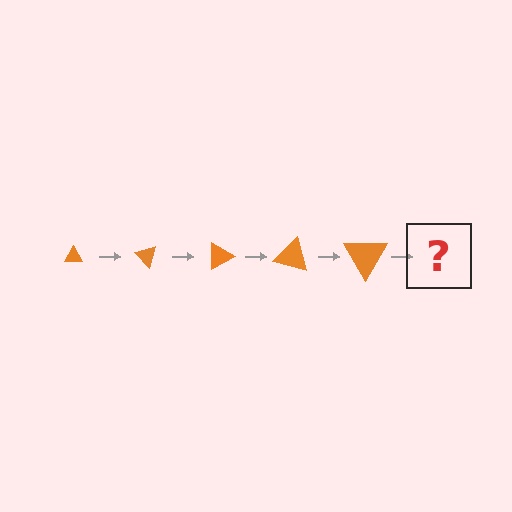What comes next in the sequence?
The next element should be a triangle, larger than the previous one and rotated 225 degrees from the start.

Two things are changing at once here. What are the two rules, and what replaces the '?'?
The two rules are that the triangle grows larger each step and it rotates 45 degrees each step. The '?' should be a triangle, larger than the previous one and rotated 225 degrees from the start.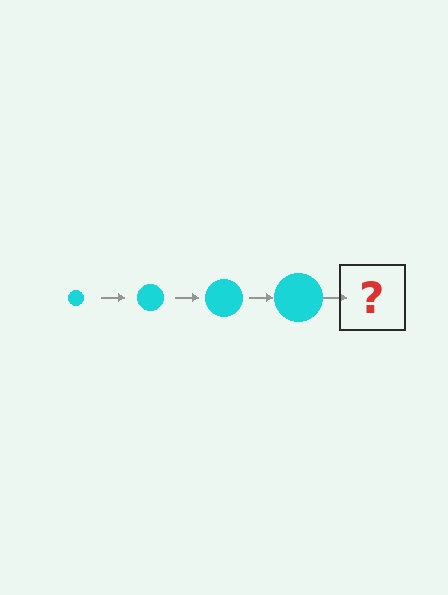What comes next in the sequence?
The next element should be a cyan circle, larger than the previous one.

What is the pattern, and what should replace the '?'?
The pattern is that the circle gets progressively larger each step. The '?' should be a cyan circle, larger than the previous one.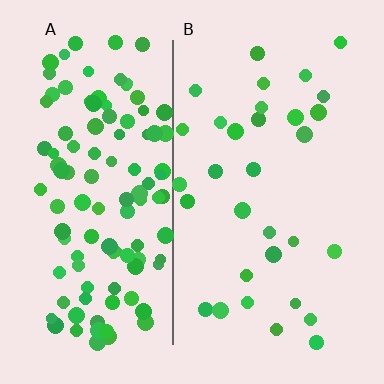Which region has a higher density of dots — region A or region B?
A (the left).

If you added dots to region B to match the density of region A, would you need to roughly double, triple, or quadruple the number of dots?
Approximately quadruple.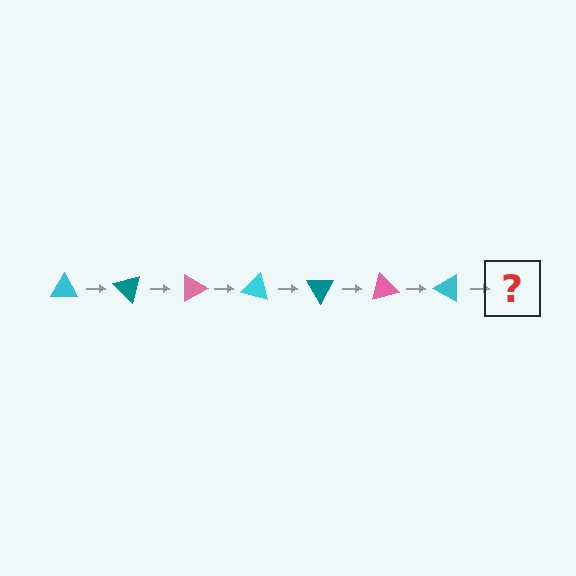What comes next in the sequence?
The next element should be a teal triangle, rotated 315 degrees from the start.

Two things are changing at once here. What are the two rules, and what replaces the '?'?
The two rules are that it rotates 45 degrees each step and the color cycles through cyan, teal, and pink. The '?' should be a teal triangle, rotated 315 degrees from the start.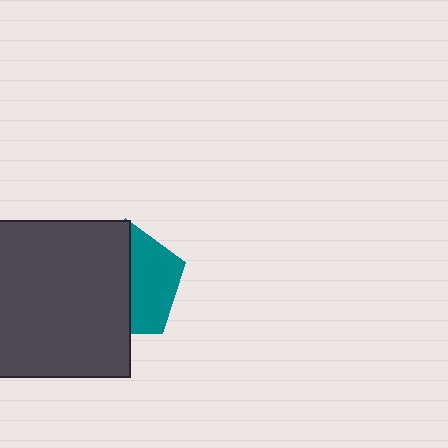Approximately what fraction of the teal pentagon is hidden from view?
Roughly 57% of the teal pentagon is hidden behind the dark gray rectangle.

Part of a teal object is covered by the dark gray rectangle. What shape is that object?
It is a pentagon.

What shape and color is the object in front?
The object in front is a dark gray rectangle.